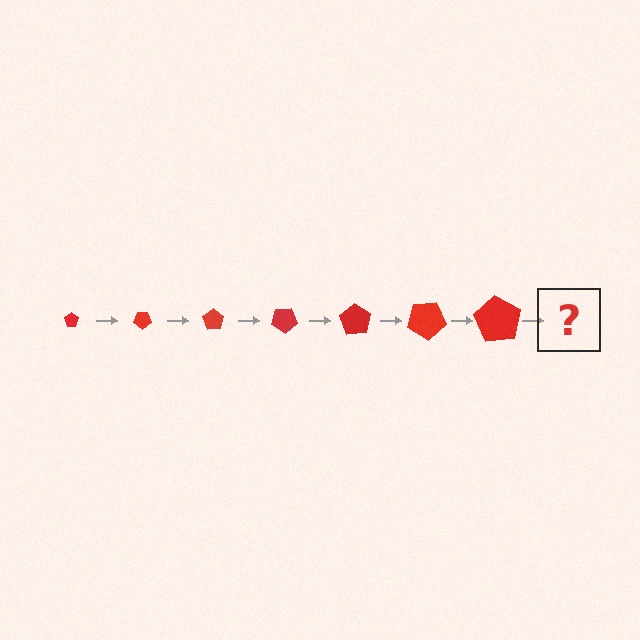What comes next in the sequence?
The next element should be a pentagon, larger than the previous one and rotated 245 degrees from the start.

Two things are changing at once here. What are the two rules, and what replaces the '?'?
The two rules are that the pentagon grows larger each step and it rotates 35 degrees each step. The '?' should be a pentagon, larger than the previous one and rotated 245 degrees from the start.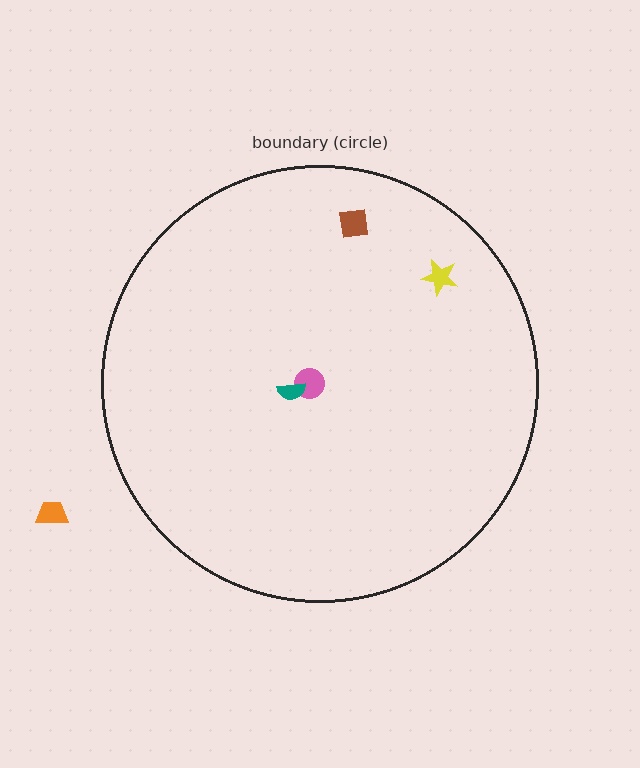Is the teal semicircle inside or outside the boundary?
Inside.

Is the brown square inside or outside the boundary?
Inside.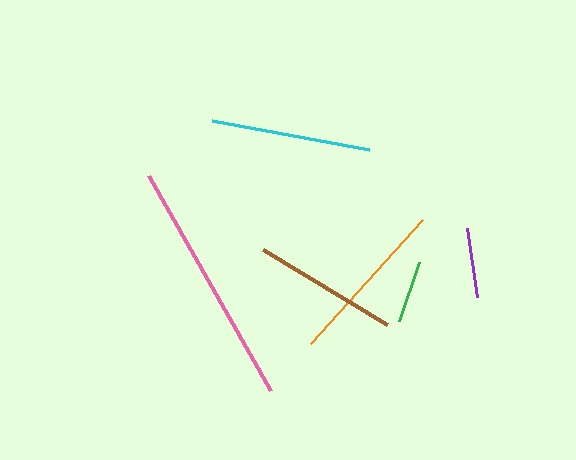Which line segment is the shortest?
The green line is the shortest at approximately 62 pixels.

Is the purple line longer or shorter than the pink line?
The pink line is longer than the purple line.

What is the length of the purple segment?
The purple segment is approximately 70 pixels long.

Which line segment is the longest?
The pink line is the longest at approximately 248 pixels.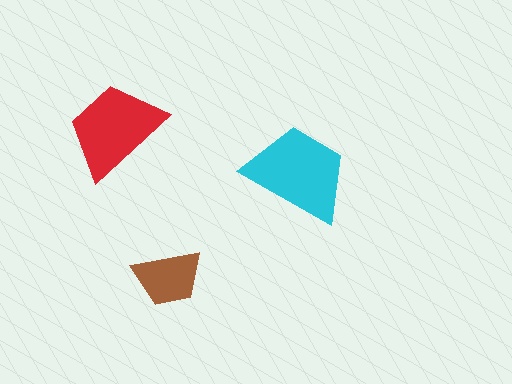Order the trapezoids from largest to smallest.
the cyan one, the red one, the brown one.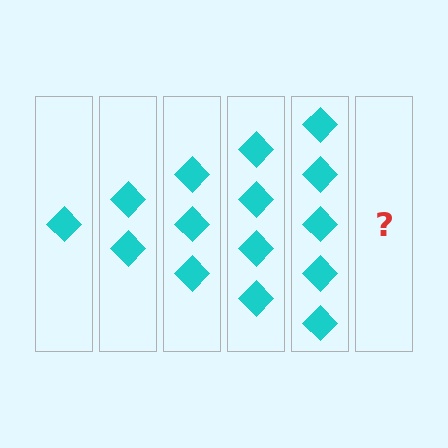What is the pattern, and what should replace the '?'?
The pattern is that each step adds one more diamond. The '?' should be 6 diamonds.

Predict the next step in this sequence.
The next step is 6 diamonds.